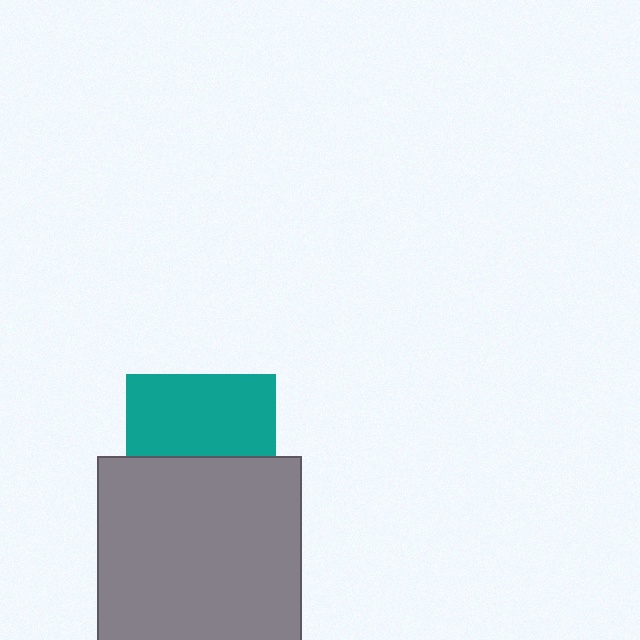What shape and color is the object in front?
The object in front is a gray square.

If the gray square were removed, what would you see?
You would see the complete teal square.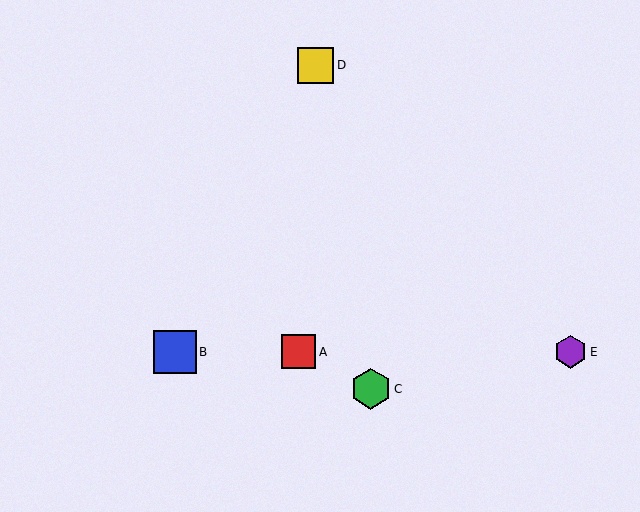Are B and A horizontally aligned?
Yes, both are at y≈352.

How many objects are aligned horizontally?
3 objects (A, B, E) are aligned horizontally.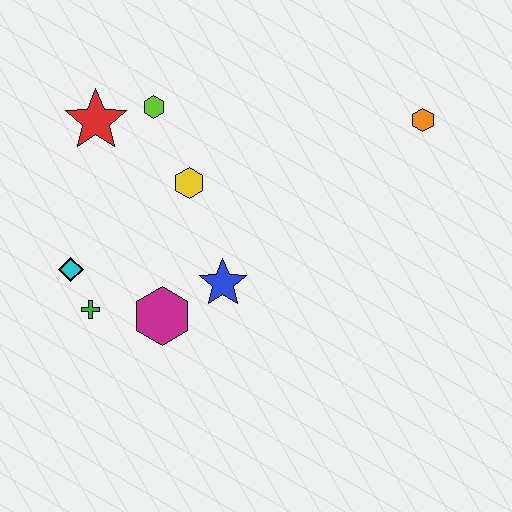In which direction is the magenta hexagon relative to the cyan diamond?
The magenta hexagon is to the right of the cyan diamond.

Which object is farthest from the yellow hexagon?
The orange hexagon is farthest from the yellow hexagon.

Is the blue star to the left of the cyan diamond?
No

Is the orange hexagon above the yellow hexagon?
Yes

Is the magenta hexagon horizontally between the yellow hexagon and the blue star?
No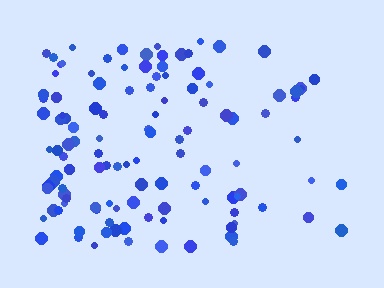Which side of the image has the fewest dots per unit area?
The right.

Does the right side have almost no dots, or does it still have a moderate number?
Still a moderate number, just noticeably fewer than the left.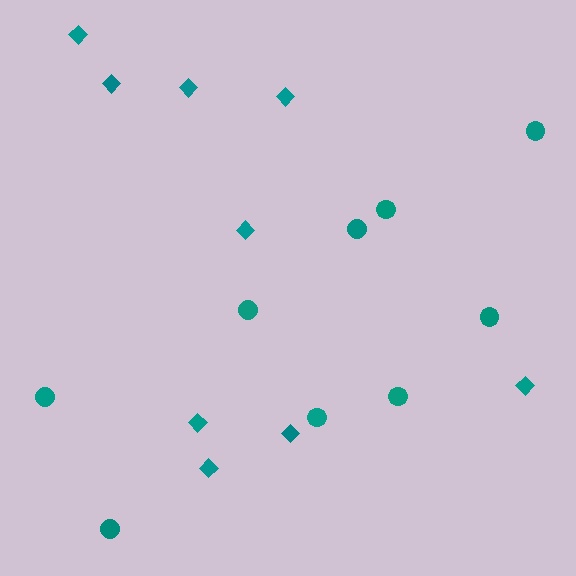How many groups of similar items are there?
There are 2 groups: one group of diamonds (9) and one group of circles (9).